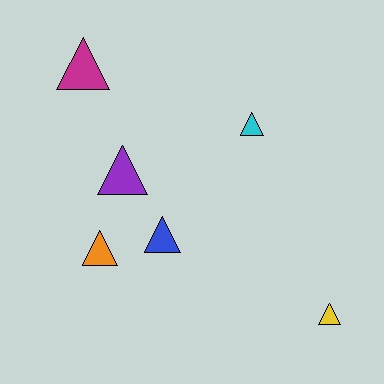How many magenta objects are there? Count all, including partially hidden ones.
There is 1 magenta object.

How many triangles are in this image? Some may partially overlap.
There are 6 triangles.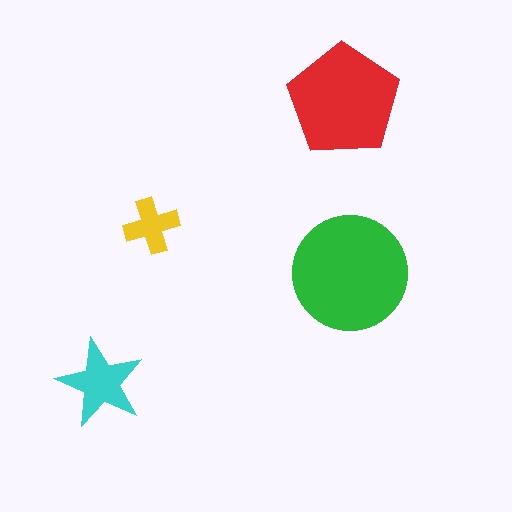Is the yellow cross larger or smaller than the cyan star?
Smaller.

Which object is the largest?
The green circle.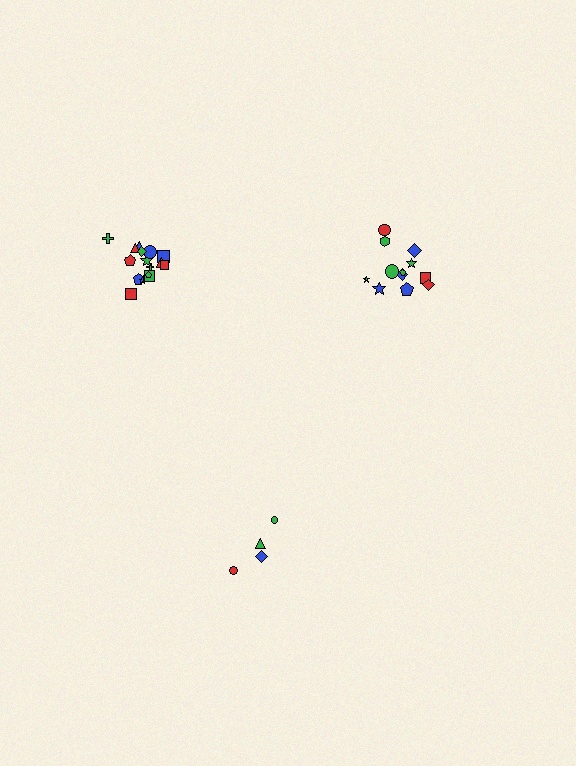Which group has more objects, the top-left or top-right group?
The top-left group.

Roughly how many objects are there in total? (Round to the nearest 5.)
Roughly 35 objects in total.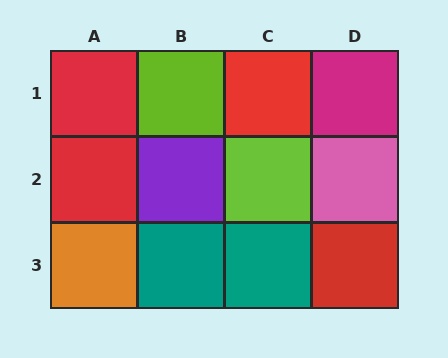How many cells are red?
4 cells are red.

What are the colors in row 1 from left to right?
Red, lime, red, magenta.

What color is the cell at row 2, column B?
Purple.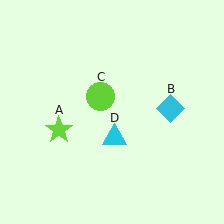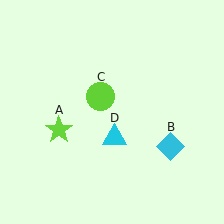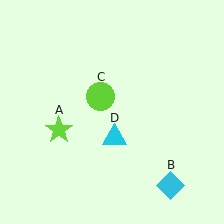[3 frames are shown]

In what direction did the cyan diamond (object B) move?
The cyan diamond (object B) moved down.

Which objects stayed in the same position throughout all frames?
Lime star (object A) and lime circle (object C) and cyan triangle (object D) remained stationary.